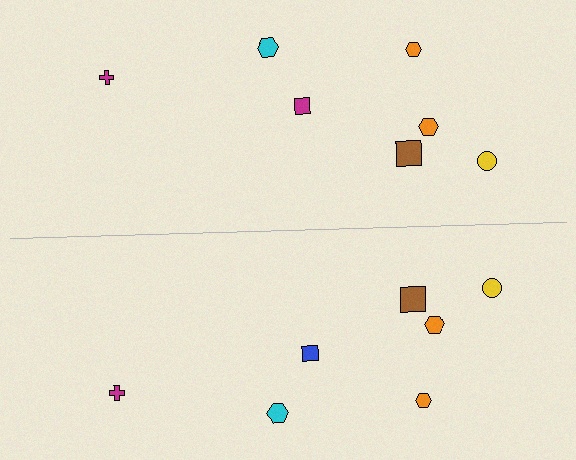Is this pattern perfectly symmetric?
No, the pattern is not perfectly symmetric. The blue square on the bottom side breaks the symmetry — its mirror counterpart is magenta.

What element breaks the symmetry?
The blue square on the bottom side breaks the symmetry — its mirror counterpart is magenta.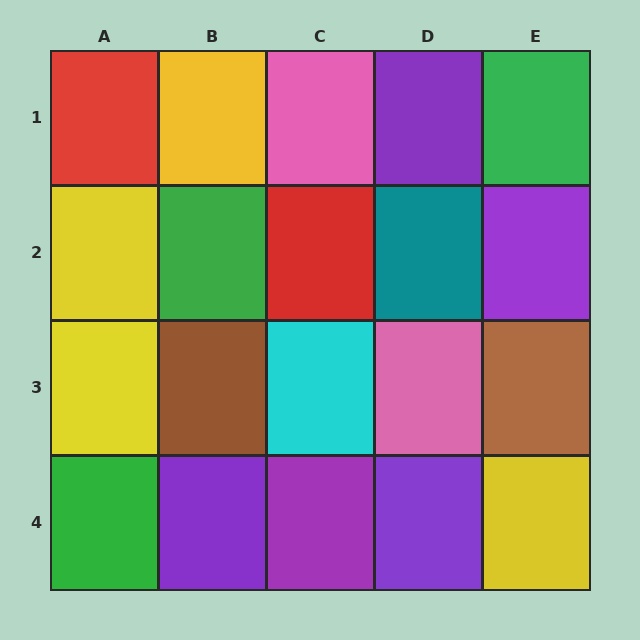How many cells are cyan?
1 cell is cyan.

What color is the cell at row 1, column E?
Green.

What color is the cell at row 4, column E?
Yellow.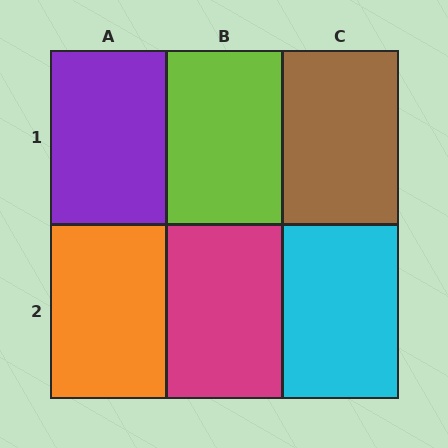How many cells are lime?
1 cell is lime.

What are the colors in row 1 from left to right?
Purple, lime, brown.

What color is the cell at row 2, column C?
Cyan.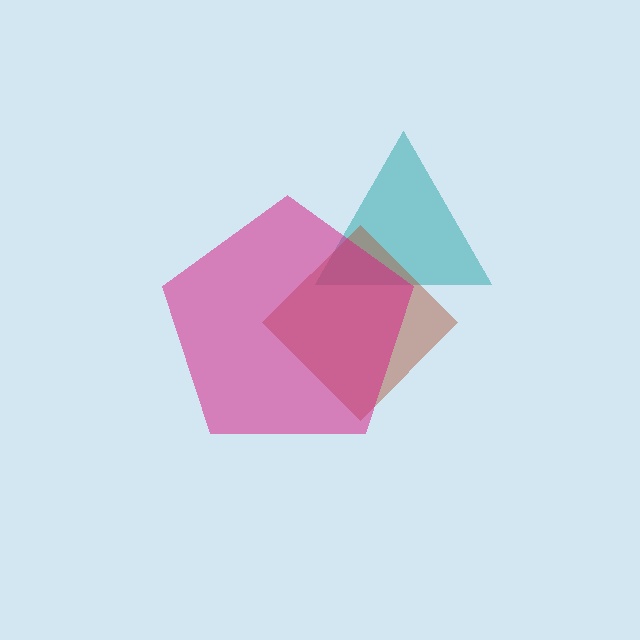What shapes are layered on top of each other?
The layered shapes are: a teal triangle, a brown diamond, a magenta pentagon.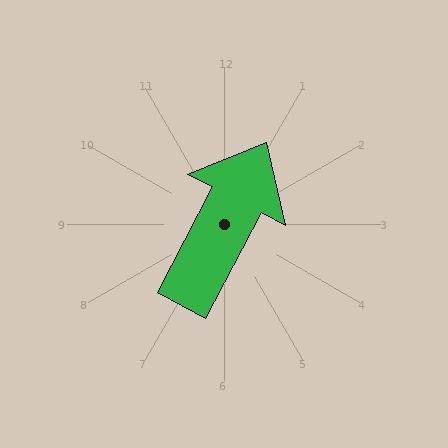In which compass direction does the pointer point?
Northeast.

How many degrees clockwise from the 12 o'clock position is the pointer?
Approximately 28 degrees.